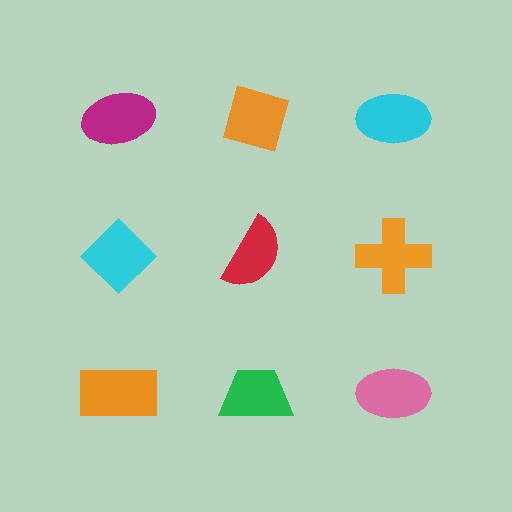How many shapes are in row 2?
3 shapes.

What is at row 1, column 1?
A magenta ellipse.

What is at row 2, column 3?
An orange cross.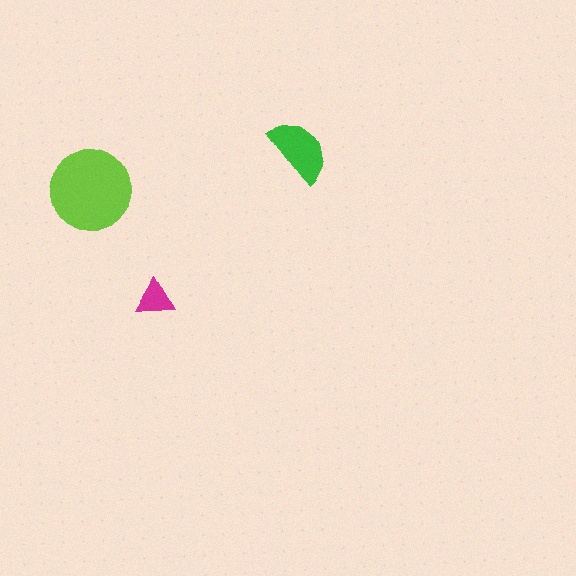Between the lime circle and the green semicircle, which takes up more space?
The lime circle.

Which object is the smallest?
The magenta triangle.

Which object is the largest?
The lime circle.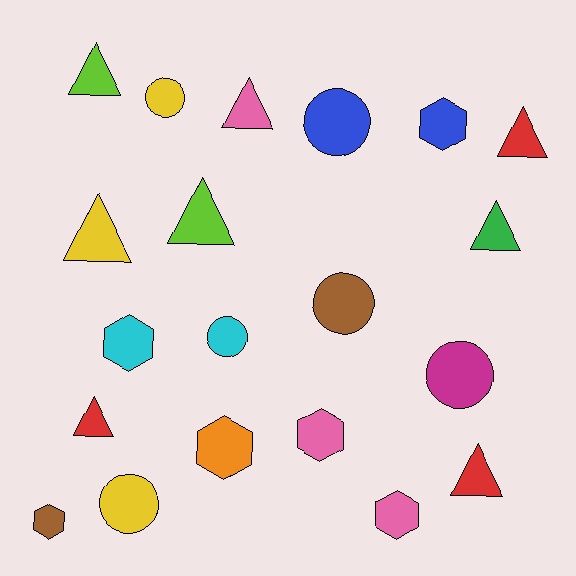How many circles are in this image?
There are 6 circles.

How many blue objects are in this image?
There are 2 blue objects.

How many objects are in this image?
There are 20 objects.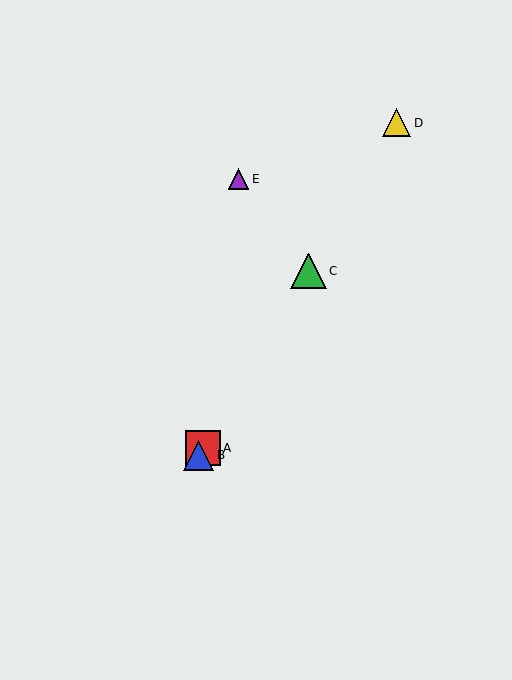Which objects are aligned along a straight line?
Objects A, B, C, D are aligned along a straight line.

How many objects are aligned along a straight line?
4 objects (A, B, C, D) are aligned along a straight line.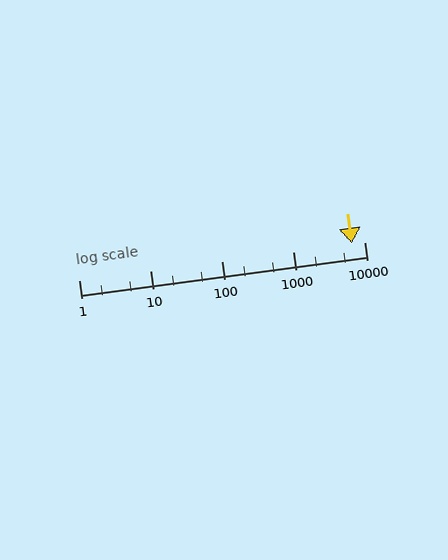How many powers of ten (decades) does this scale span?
The scale spans 4 decades, from 1 to 10000.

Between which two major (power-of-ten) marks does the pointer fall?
The pointer is between 1000 and 10000.